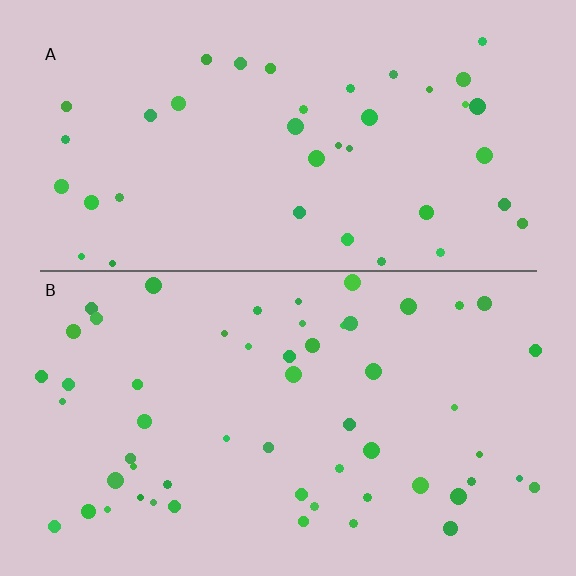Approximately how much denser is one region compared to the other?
Approximately 1.4× — region B over region A.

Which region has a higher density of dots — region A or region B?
B (the bottom).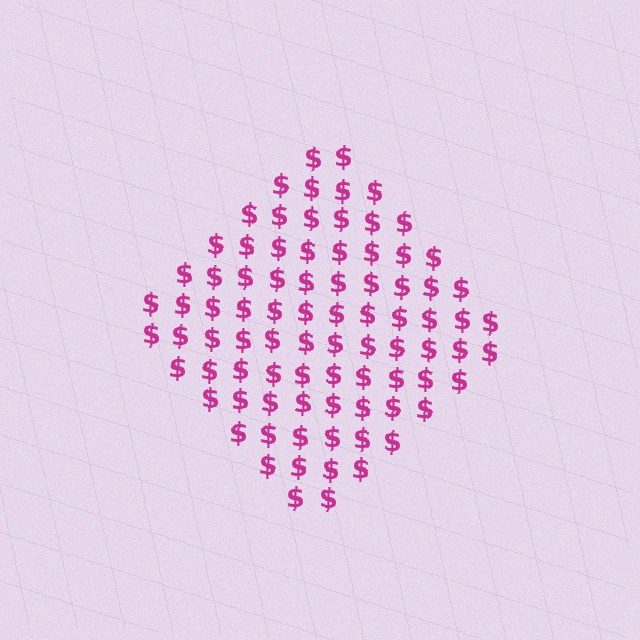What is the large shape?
The large shape is a diamond.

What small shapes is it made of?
It is made of small dollar signs.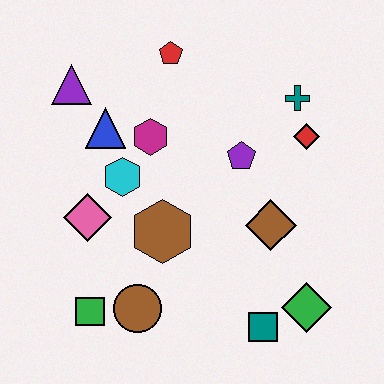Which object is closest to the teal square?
The green diamond is closest to the teal square.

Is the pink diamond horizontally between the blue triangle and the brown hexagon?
No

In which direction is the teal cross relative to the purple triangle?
The teal cross is to the right of the purple triangle.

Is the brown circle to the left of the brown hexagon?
Yes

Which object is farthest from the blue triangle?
The green diamond is farthest from the blue triangle.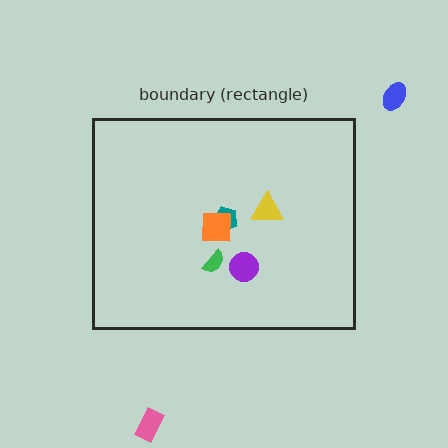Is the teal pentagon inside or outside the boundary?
Inside.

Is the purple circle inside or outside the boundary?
Inside.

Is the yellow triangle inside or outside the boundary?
Inside.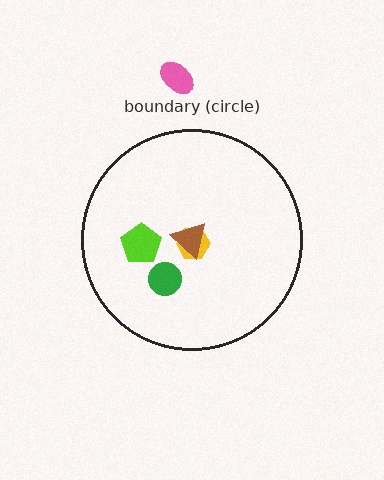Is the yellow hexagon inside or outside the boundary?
Inside.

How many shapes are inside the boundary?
4 inside, 1 outside.